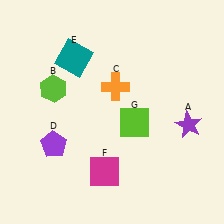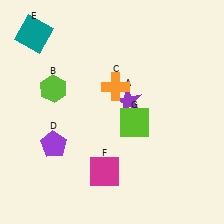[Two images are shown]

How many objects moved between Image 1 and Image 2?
2 objects moved between the two images.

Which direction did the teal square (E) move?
The teal square (E) moved left.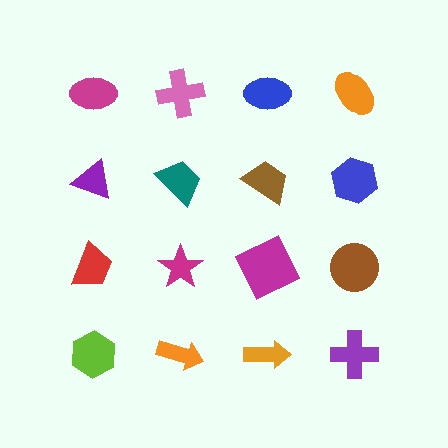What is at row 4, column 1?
A lime hexagon.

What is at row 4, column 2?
An orange arrow.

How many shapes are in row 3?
4 shapes.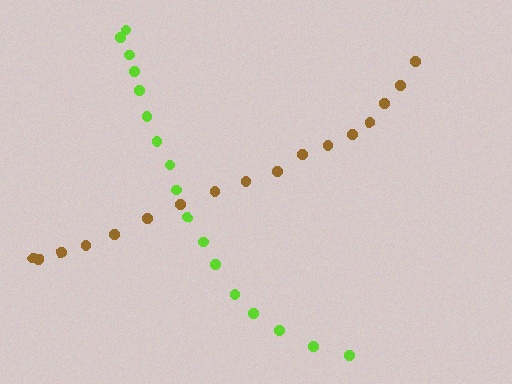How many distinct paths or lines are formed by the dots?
There are 2 distinct paths.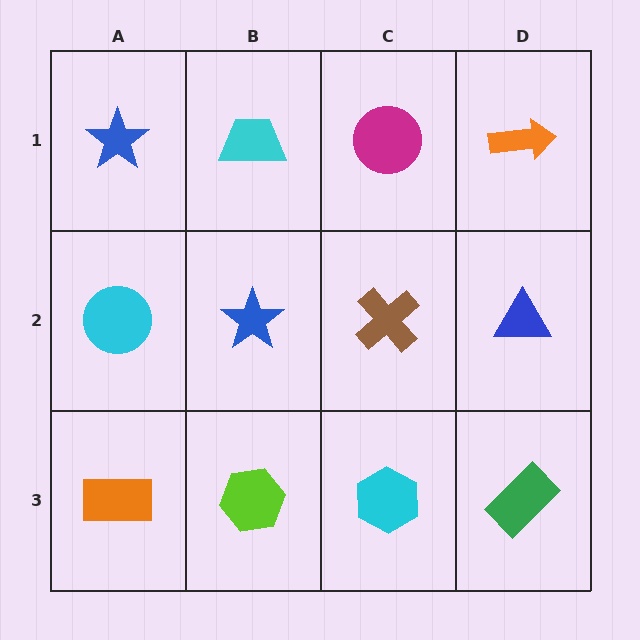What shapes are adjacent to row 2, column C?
A magenta circle (row 1, column C), a cyan hexagon (row 3, column C), a blue star (row 2, column B), a blue triangle (row 2, column D).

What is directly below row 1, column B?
A blue star.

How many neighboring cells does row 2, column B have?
4.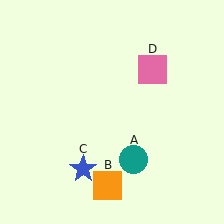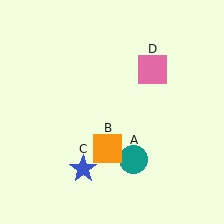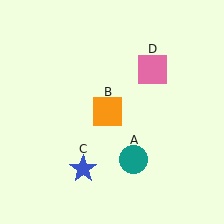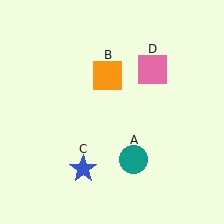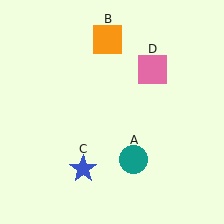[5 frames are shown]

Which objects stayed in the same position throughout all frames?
Teal circle (object A) and blue star (object C) and pink square (object D) remained stationary.